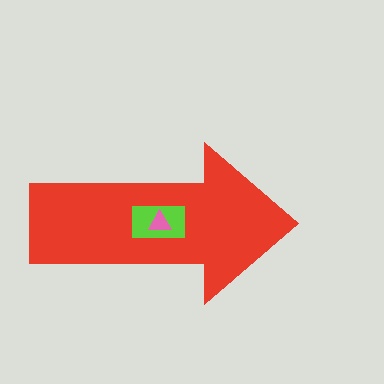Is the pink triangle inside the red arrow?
Yes.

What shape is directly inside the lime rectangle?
The pink triangle.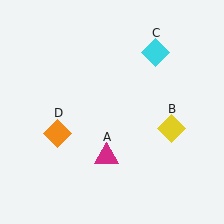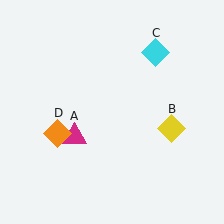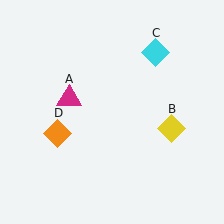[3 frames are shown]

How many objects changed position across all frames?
1 object changed position: magenta triangle (object A).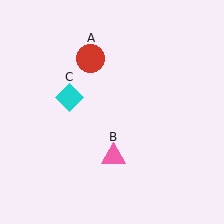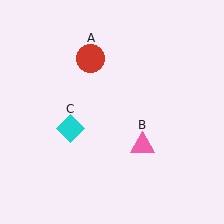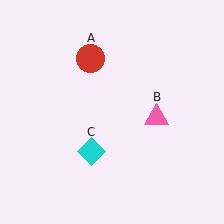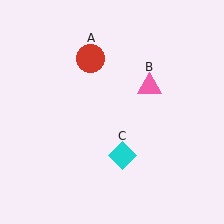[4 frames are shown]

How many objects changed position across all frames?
2 objects changed position: pink triangle (object B), cyan diamond (object C).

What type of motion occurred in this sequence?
The pink triangle (object B), cyan diamond (object C) rotated counterclockwise around the center of the scene.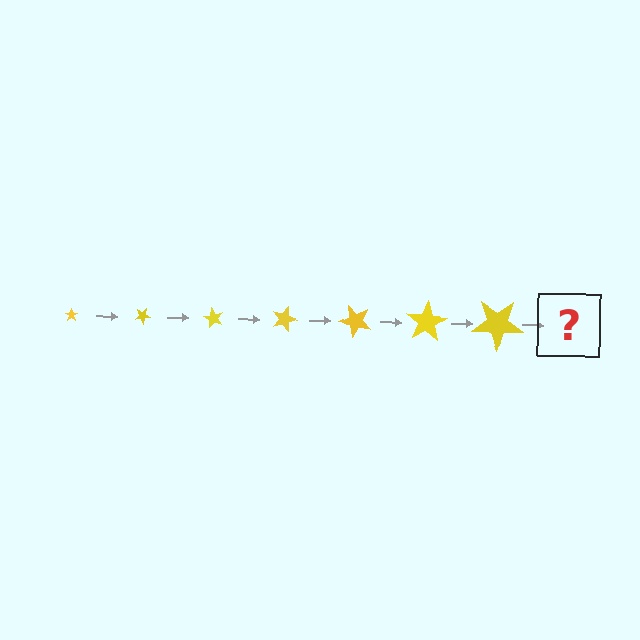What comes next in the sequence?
The next element should be a star, larger than the previous one and rotated 210 degrees from the start.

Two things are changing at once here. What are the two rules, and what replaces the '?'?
The two rules are that the star grows larger each step and it rotates 30 degrees each step. The '?' should be a star, larger than the previous one and rotated 210 degrees from the start.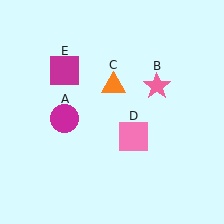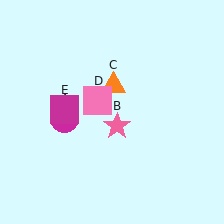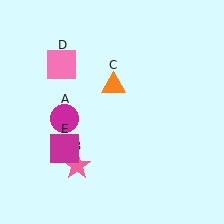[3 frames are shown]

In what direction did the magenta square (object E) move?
The magenta square (object E) moved down.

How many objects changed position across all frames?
3 objects changed position: pink star (object B), pink square (object D), magenta square (object E).